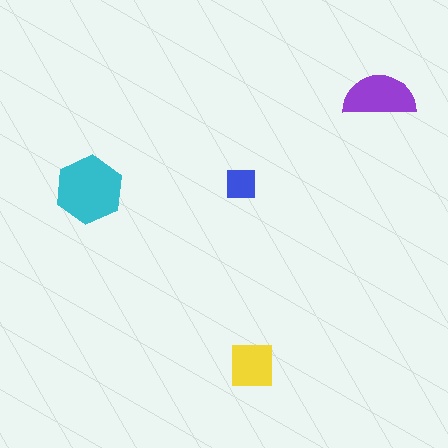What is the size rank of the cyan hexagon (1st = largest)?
1st.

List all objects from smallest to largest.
The blue square, the yellow square, the purple semicircle, the cyan hexagon.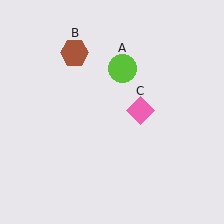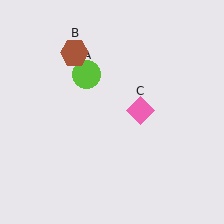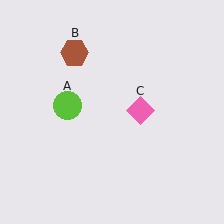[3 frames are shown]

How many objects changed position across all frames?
1 object changed position: lime circle (object A).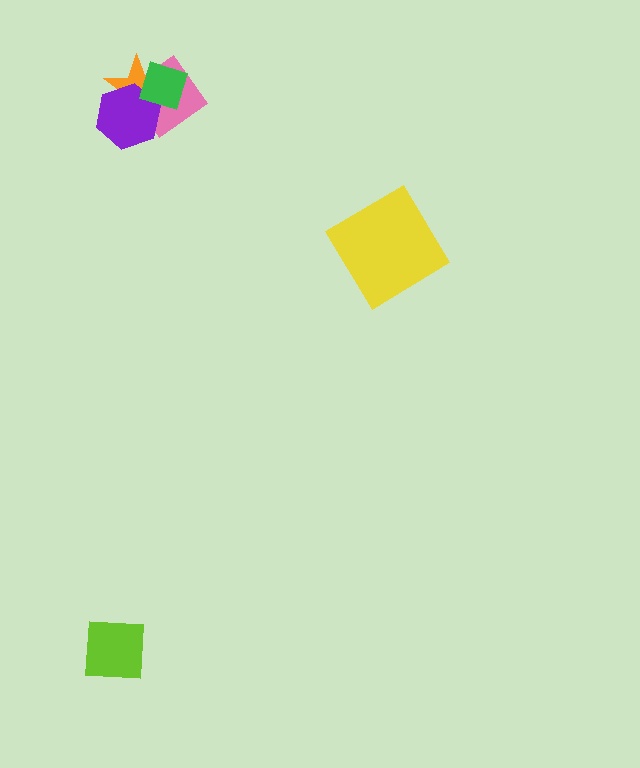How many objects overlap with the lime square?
0 objects overlap with the lime square.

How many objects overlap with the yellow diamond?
0 objects overlap with the yellow diamond.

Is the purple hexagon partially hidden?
Yes, it is partially covered by another shape.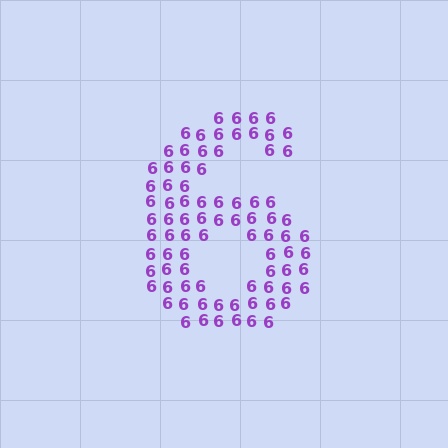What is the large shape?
The large shape is the digit 6.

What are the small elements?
The small elements are digit 6's.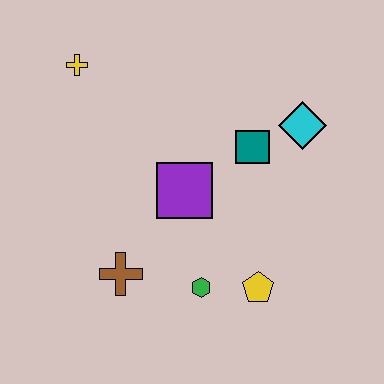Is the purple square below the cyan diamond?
Yes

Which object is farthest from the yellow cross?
The yellow pentagon is farthest from the yellow cross.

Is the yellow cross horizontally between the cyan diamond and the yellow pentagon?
No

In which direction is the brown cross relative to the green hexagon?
The brown cross is to the left of the green hexagon.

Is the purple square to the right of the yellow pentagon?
No